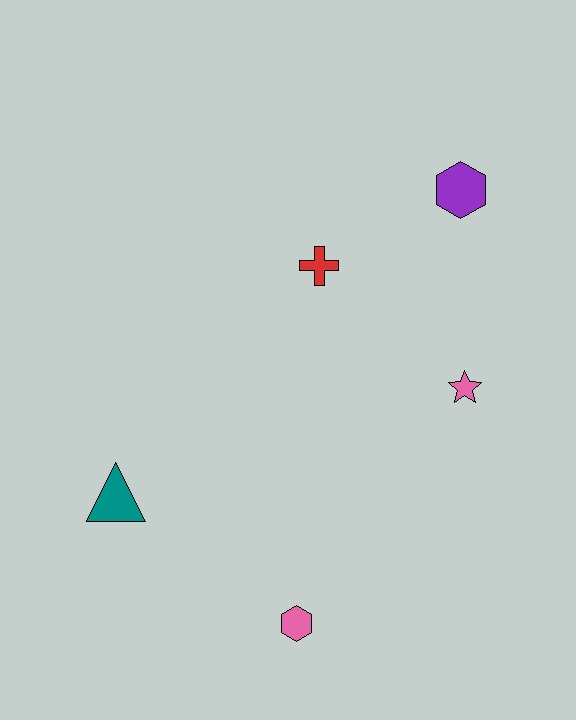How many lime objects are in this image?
There are no lime objects.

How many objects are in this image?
There are 5 objects.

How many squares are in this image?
There are no squares.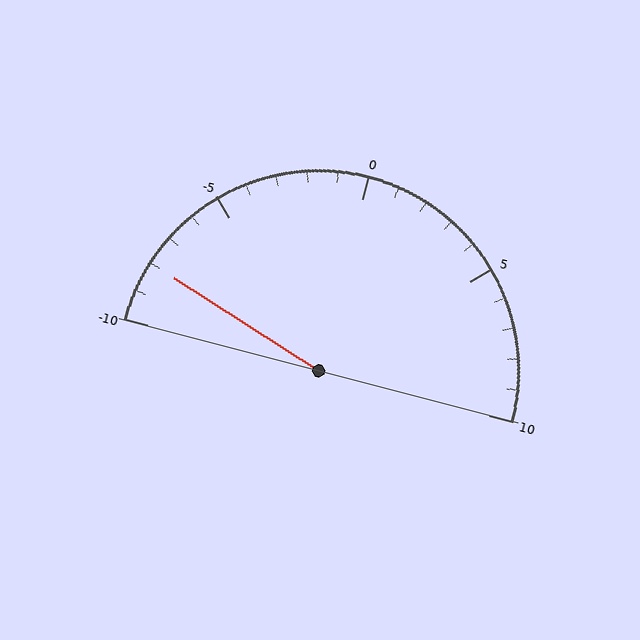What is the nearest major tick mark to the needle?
The nearest major tick mark is -10.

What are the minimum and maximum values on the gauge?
The gauge ranges from -10 to 10.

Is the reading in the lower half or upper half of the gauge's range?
The reading is in the lower half of the range (-10 to 10).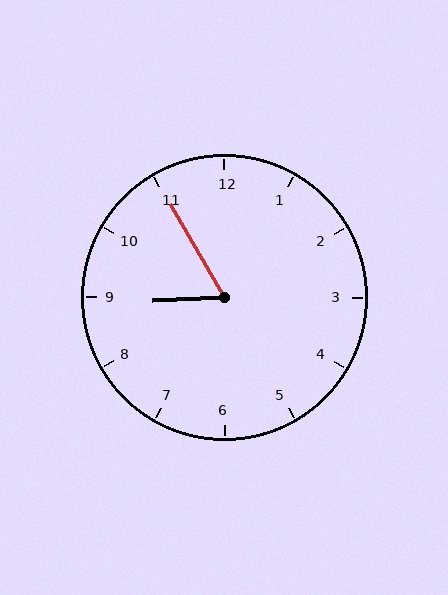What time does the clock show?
8:55.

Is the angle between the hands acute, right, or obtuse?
It is acute.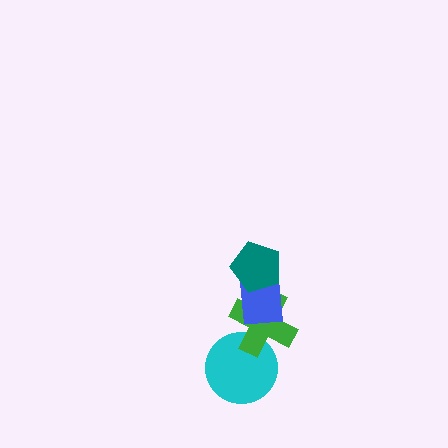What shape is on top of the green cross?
The blue rectangle is on top of the green cross.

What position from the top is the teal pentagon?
The teal pentagon is 1st from the top.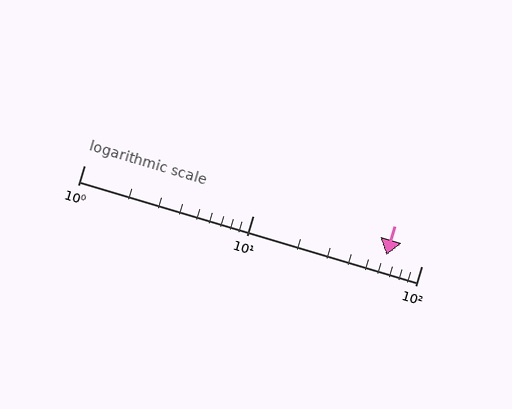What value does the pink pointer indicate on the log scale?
The pointer indicates approximately 62.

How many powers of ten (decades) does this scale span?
The scale spans 2 decades, from 1 to 100.